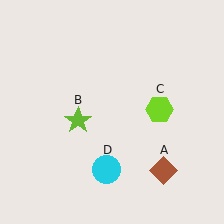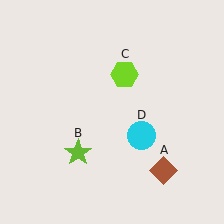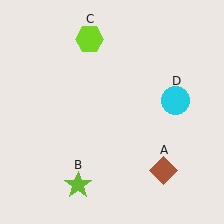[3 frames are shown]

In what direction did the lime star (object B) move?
The lime star (object B) moved down.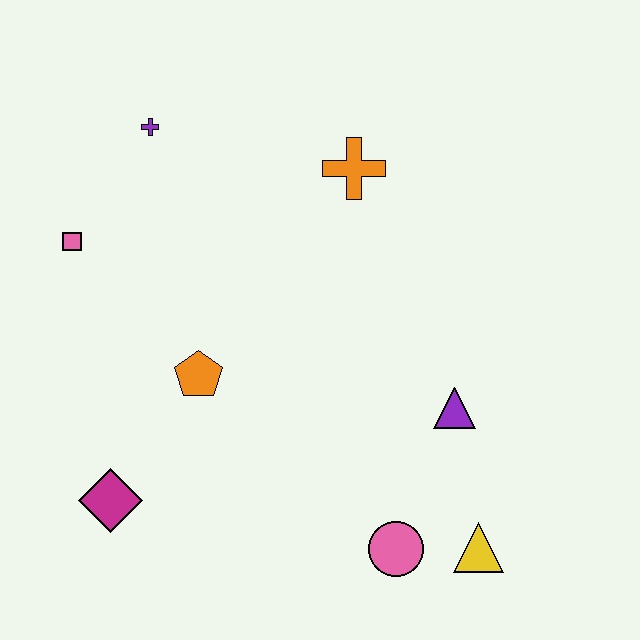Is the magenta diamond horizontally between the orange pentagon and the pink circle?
No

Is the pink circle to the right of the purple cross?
Yes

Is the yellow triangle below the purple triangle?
Yes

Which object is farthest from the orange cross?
The magenta diamond is farthest from the orange cross.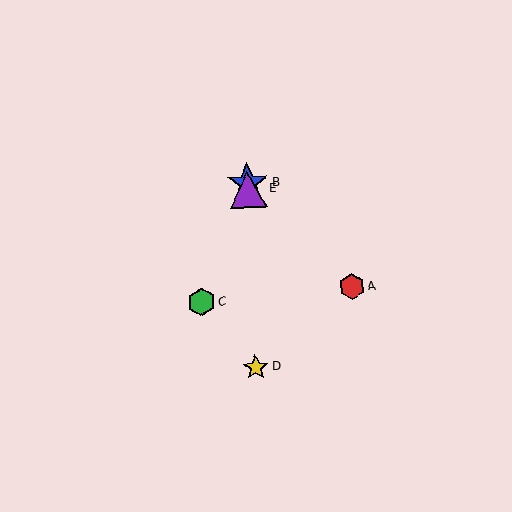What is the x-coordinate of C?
Object C is at x≈201.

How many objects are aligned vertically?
3 objects (B, D, E) are aligned vertically.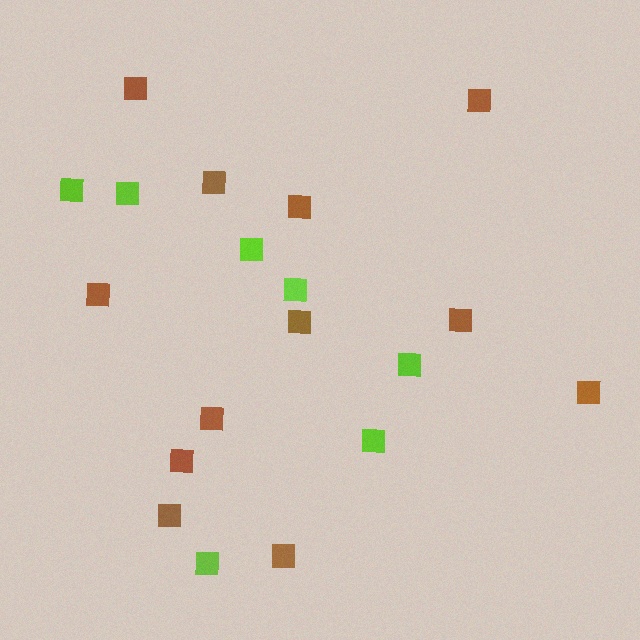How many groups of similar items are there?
There are 2 groups: one group of brown squares (12) and one group of lime squares (7).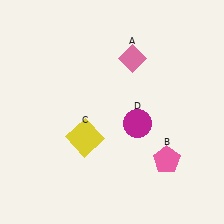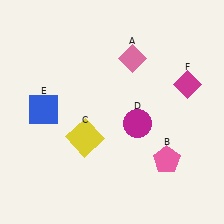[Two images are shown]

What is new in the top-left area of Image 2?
A blue square (E) was added in the top-left area of Image 2.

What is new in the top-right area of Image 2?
A magenta diamond (F) was added in the top-right area of Image 2.